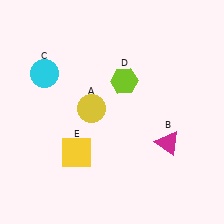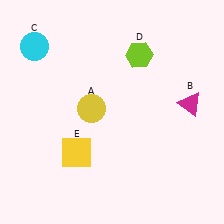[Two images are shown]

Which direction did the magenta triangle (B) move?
The magenta triangle (B) moved up.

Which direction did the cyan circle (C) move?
The cyan circle (C) moved up.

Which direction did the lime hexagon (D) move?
The lime hexagon (D) moved up.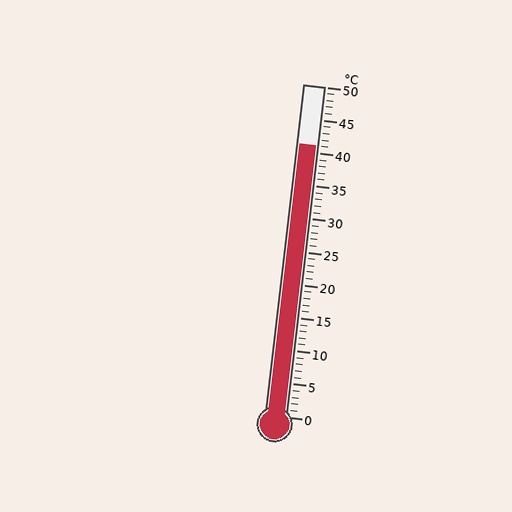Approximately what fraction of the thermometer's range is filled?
The thermometer is filled to approximately 80% of its range.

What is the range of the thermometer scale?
The thermometer scale ranges from 0°C to 50°C.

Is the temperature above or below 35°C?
The temperature is above 35°C.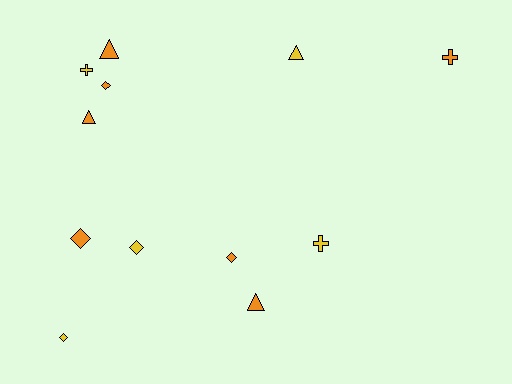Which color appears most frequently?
Orange, with 7 objects.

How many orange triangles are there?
There are 3 orange triangles.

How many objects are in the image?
There are 12 objects.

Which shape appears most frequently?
Diamond, with 5 objects.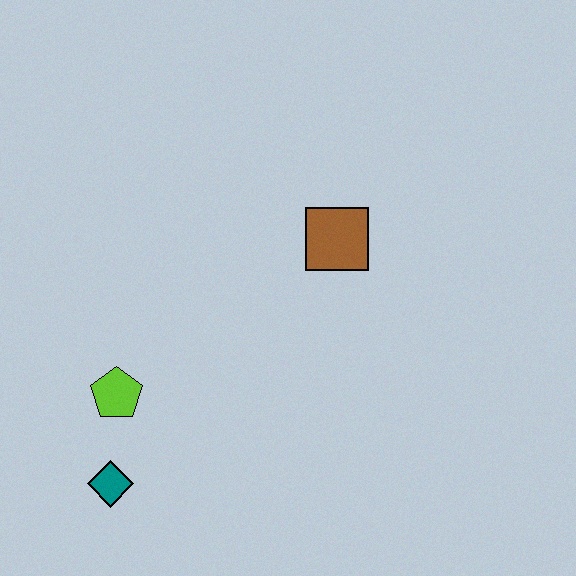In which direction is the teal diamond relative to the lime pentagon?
The teal diamond is below the lime pentagon.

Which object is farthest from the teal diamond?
The brown square is farthest from the teal diamond.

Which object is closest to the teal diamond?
The lime pentagon is closest to the teal diamond.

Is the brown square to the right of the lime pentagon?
Yes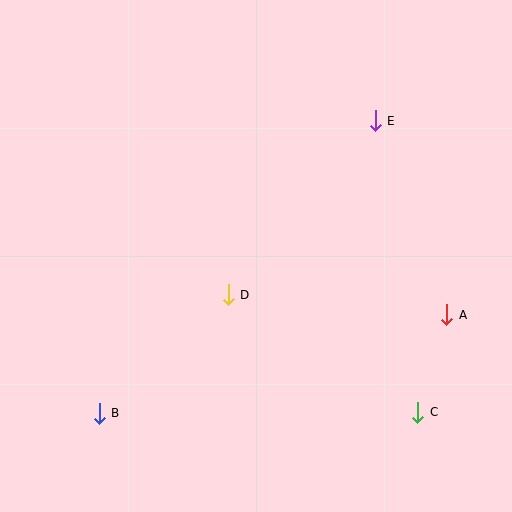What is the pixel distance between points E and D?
The distance between E and D is 228 pixels.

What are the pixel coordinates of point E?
Point E is at (375, 121).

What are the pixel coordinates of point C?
Point C is at (418, 412).